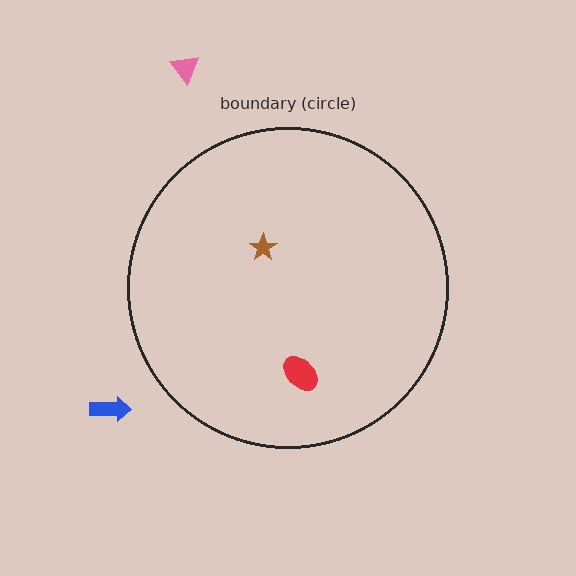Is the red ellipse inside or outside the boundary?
Inside.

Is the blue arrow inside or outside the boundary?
Outside.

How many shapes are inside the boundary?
2 inside, 2 outside.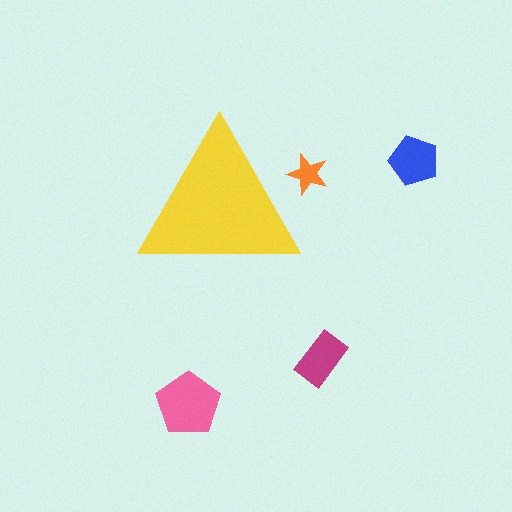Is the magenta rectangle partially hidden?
No, the magenta rectangle is fully visible.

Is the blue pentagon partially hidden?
No, the blue pentagon is fully visible.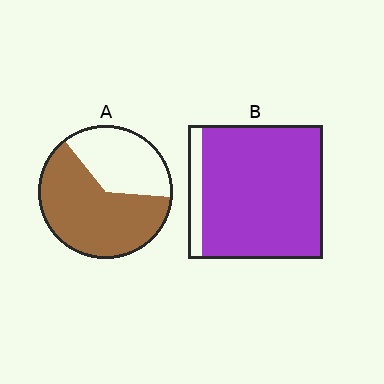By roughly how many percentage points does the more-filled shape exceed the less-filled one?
By roughly 25 percentage points (B over A).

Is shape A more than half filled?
Yes.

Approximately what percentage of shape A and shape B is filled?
A is approximately 65% and B is approximately 90%.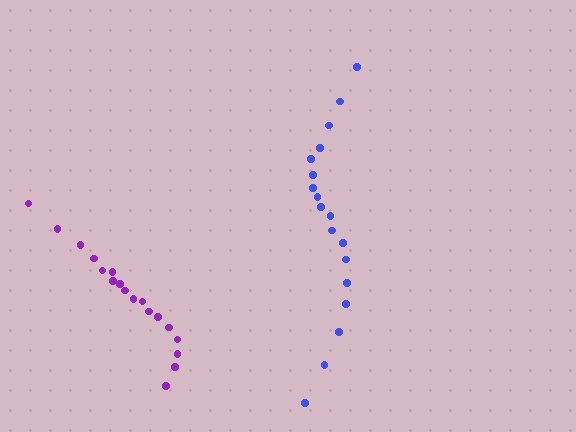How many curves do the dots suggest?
There are 2 distinct paths.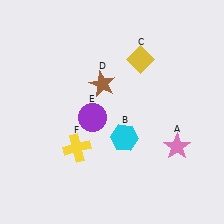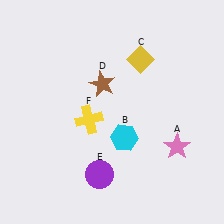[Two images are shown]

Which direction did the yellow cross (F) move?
The yellow cross (F) moved up.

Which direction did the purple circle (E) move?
The purple circle (E) moved down.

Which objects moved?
The objects that moved are: the purple circle (E), the yellow cross (F).